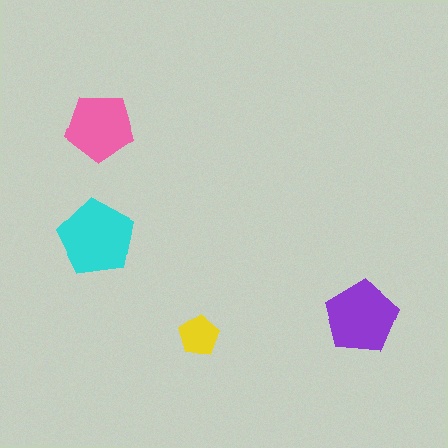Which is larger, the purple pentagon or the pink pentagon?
The purple one.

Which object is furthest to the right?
The purple pentagon is rightmost.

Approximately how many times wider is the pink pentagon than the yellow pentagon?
About 1.5 times wider.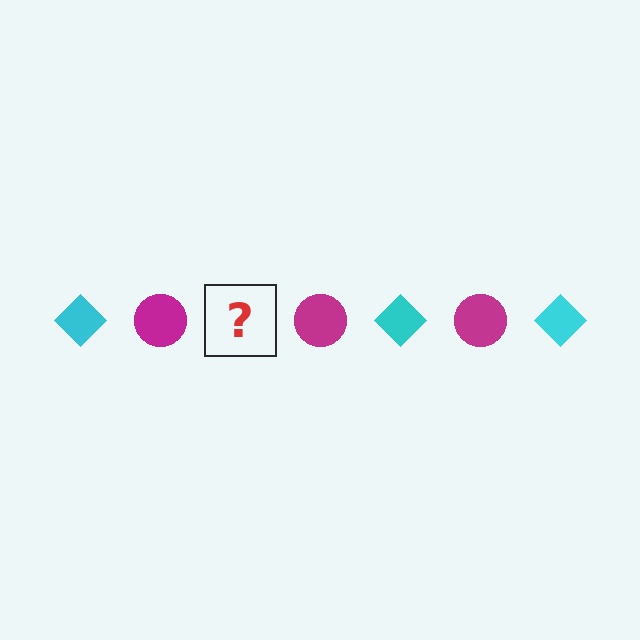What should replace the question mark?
The question mark should be replaced with a cyan diamond.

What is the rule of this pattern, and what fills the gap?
The rule is that the pattern alternates between cyan diamond and magenta circle. The gap should be filled with a cyan diamond.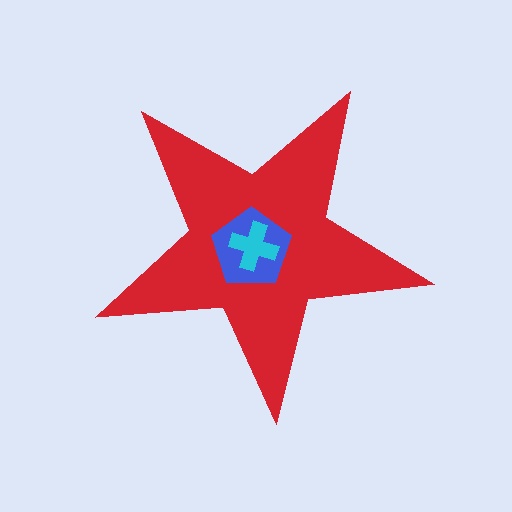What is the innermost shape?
The cyan cross.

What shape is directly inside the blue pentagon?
The cyan cross.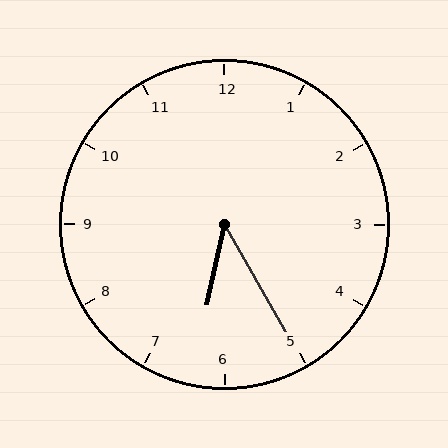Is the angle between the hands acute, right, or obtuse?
It is acute.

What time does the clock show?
6:25.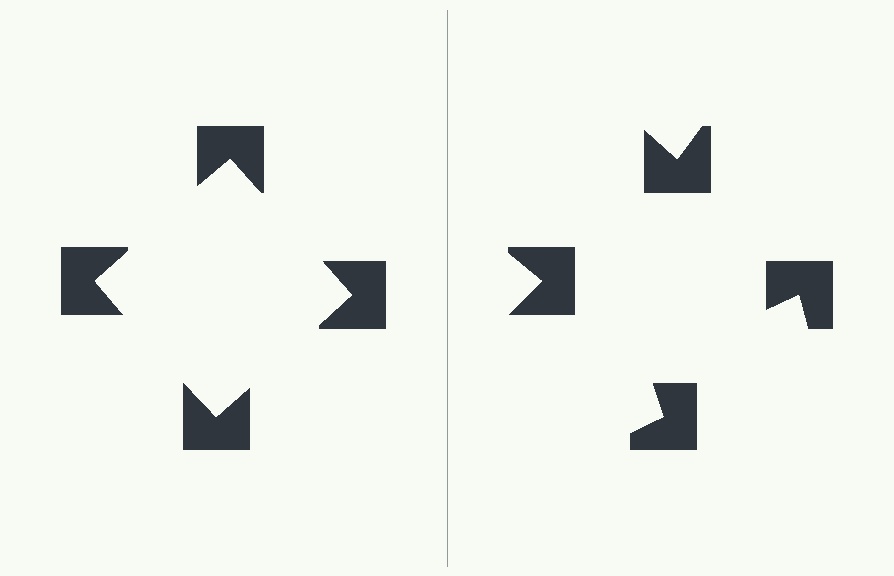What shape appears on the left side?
An illusory square.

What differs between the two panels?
The notched squares are positioned identically on both sides; only the wedge orientations differ. On the left they align to a square; on the right they are misaligned.